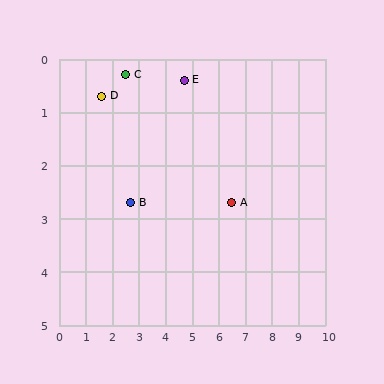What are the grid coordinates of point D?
Point D is at approximately (1.6, 0.7).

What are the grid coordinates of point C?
Point C is at approximately (2.5, 0.3).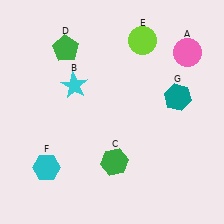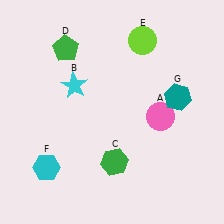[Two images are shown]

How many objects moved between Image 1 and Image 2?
1 object moved between the two images.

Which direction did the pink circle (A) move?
The pink circle (A) moved down.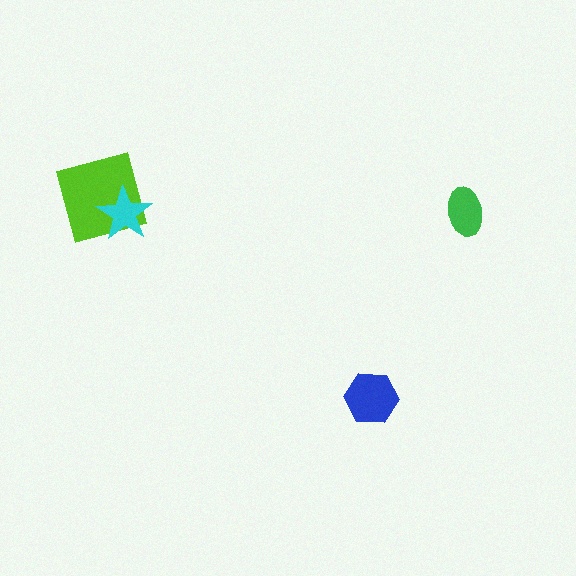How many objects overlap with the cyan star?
1 object overlaps with the cyan star.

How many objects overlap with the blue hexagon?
0 objects overlap with the blue hexagon.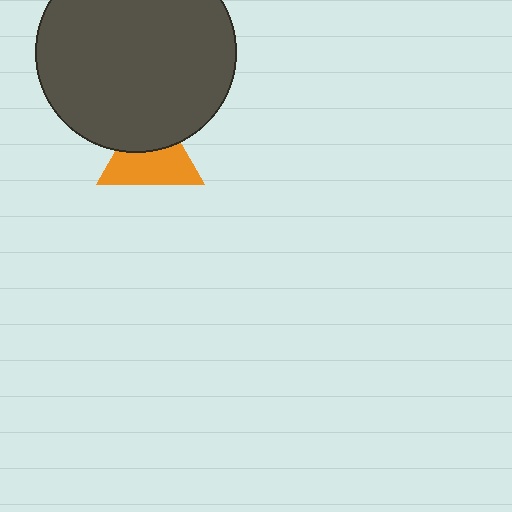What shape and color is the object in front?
The object in front is a dark gray circle.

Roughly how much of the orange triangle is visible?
About half of it is visible (roughly 60%).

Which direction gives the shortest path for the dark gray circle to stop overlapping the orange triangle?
Moving up gives the shortest separation.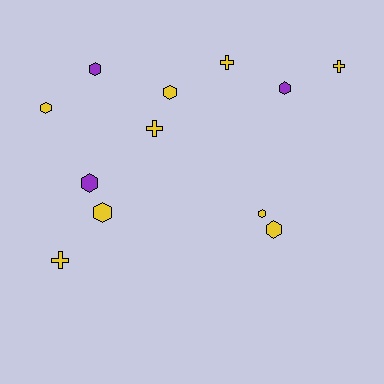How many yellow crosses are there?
There are 4 yellow crosses.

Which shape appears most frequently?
Hexagon, with 8 objects.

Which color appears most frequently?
Yellow, with 9 objects.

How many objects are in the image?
There are 12 objects.